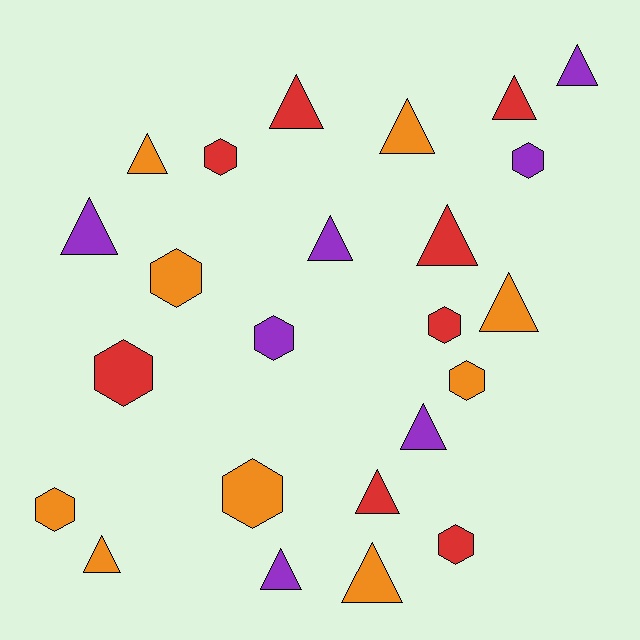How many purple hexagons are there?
There are 2 purple hexagons.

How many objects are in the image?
There are 24 objects.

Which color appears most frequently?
Orange, with 9 objects.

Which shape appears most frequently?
Triangle, with 14 objects.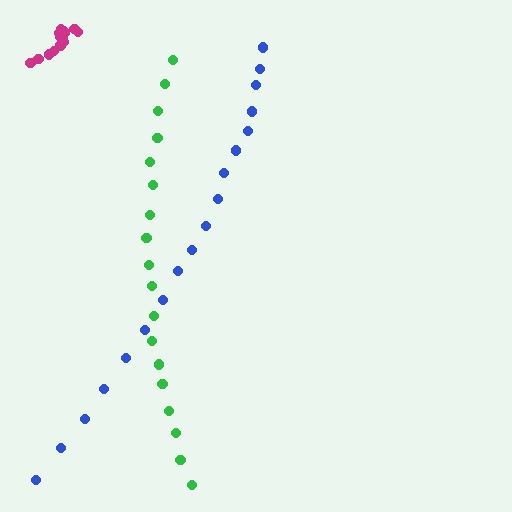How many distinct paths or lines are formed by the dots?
There are 3 distinct paths.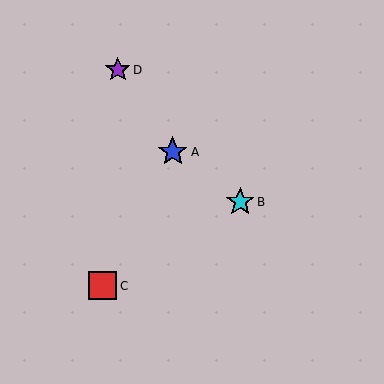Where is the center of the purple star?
The center of the purple star is at (118, 70).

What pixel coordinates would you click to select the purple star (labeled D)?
Click at (118, 70) to select the purple star D.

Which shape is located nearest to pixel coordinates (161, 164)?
The blue star (labeled A) at (173, 152) is nearest to that location.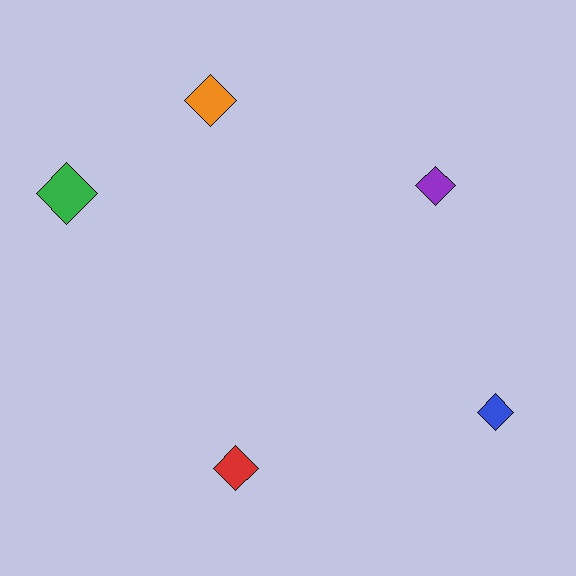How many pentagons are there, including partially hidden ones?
There are no pentagons.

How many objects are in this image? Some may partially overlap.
There are 5 objects.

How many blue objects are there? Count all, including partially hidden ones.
There is 1 blue object.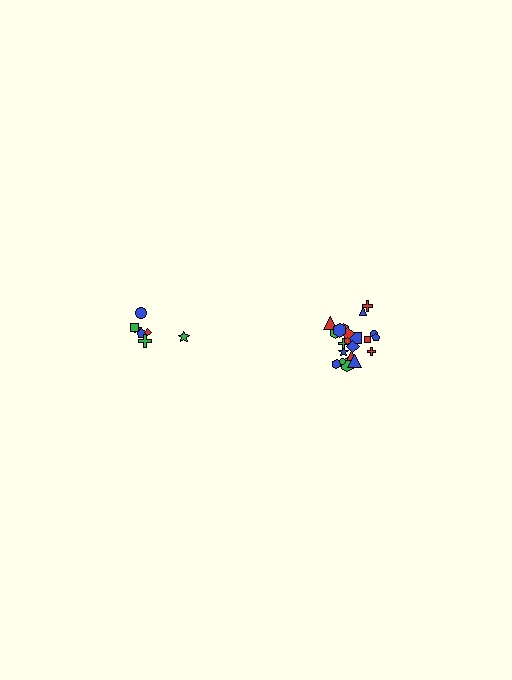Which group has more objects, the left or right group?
The right group.